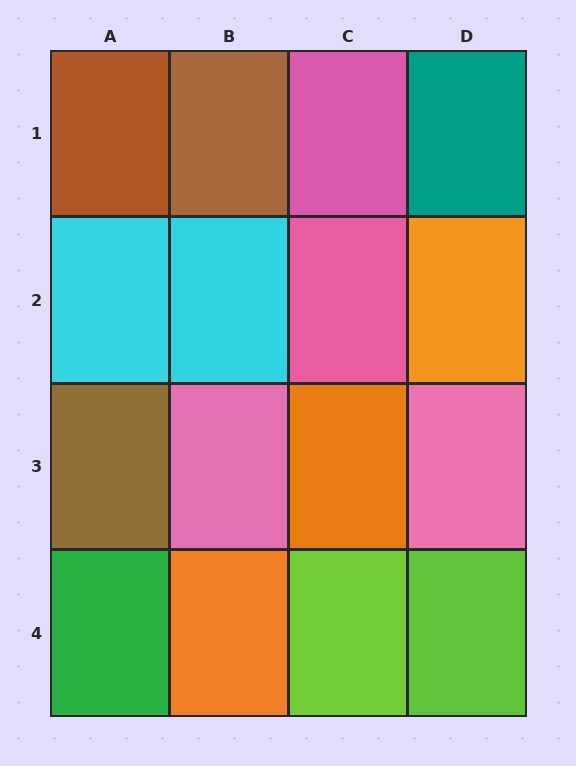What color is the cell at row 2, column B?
Cyan.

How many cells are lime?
2 cells are lime.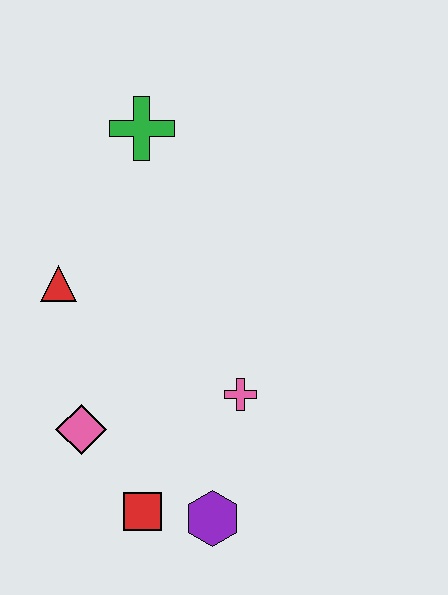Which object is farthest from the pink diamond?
The green cross is farthest from the pink diamond.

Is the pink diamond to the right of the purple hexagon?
No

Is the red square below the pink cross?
Yes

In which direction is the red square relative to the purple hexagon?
The red square is to the left of the purple hexagon.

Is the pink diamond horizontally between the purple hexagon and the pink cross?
No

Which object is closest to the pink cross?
The purple hexagon is closest to the pink cross.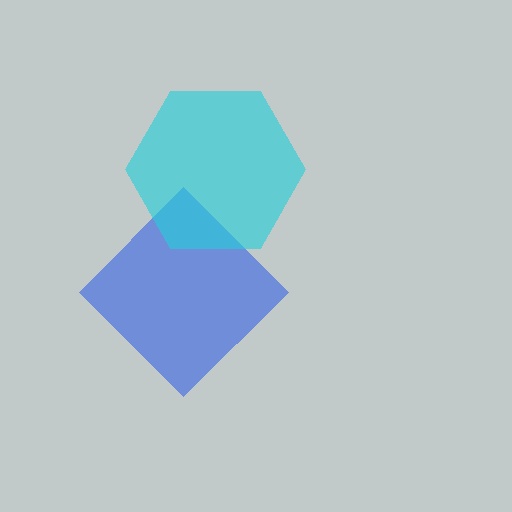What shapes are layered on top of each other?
The layered shapes are: a blue diamond, a cyan hexagon.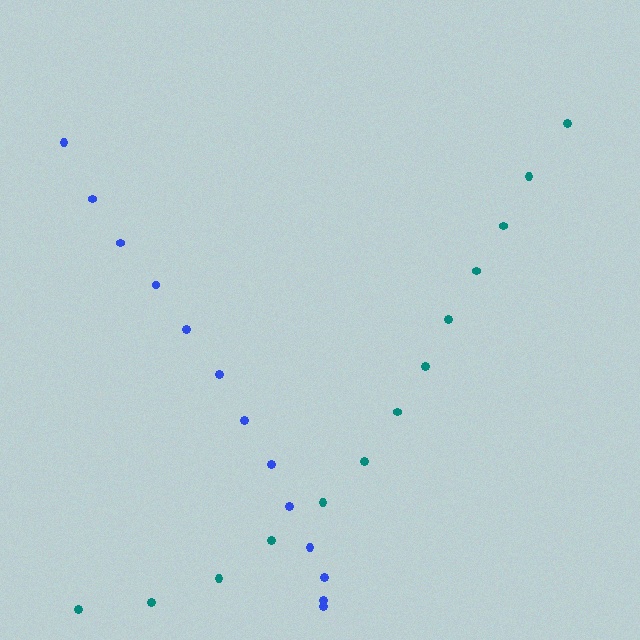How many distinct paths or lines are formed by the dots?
There are 2 distinct paths.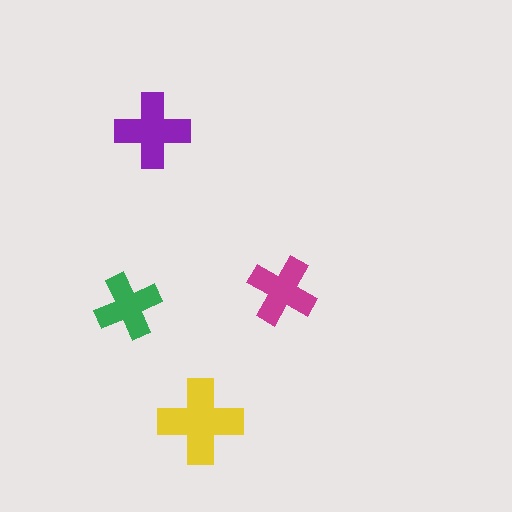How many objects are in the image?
There are 4 objects in the image.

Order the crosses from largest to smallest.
the yellow one, the purple one, the magenta one, the green one.